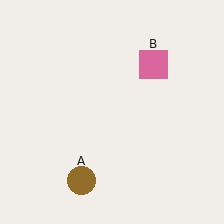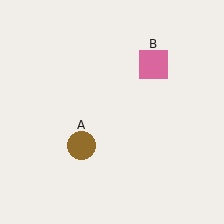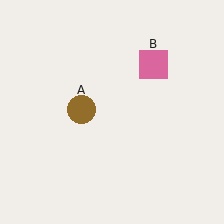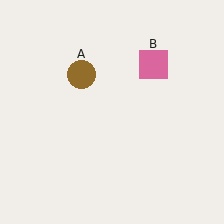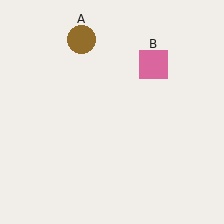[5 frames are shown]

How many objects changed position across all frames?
1 object changed position: brown circle (object A).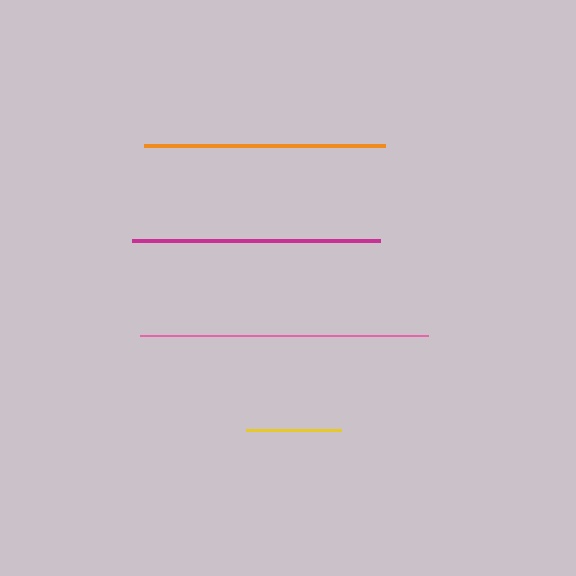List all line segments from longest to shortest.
From longest to shortest: pink, magenta, orange, yellow.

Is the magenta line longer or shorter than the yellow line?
The magenta line is longer than the yellow line.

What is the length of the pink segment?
The pink segment is approximately 289 pixels long.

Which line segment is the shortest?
The yellow line is the shortest at approximately 94 pixels.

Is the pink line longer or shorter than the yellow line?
The pink line is longer than the yellow line.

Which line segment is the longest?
The pink line is the longest at approximately 289 pixels.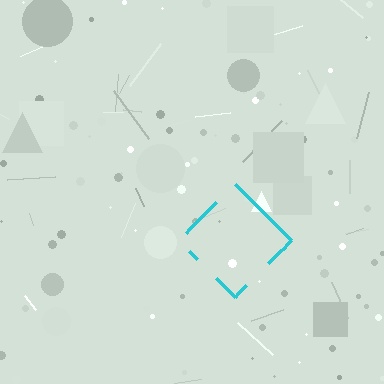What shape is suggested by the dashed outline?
The dashed outline suggests a diamond.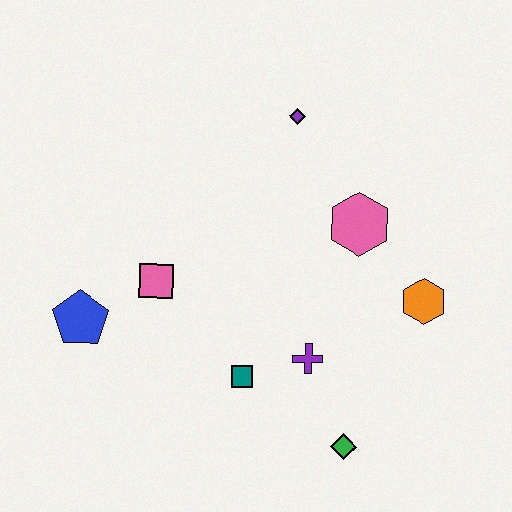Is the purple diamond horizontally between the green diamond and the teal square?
Yes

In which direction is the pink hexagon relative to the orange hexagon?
The pink hexagon is above the orange hexagon.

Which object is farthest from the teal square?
The purple diamond is farthest from the teal square.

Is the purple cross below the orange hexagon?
Yes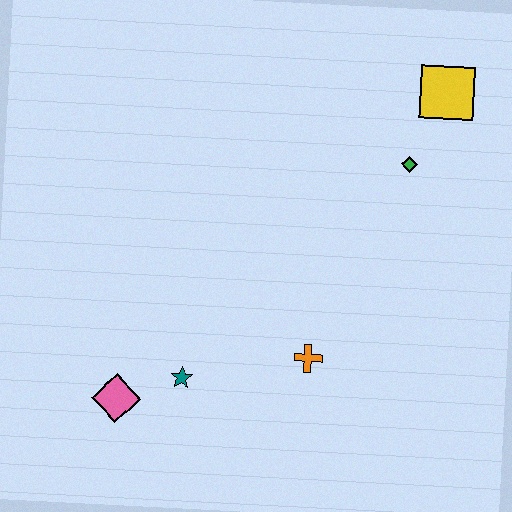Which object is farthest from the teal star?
The yellow square is farthest from the teal star.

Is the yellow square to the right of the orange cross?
Yes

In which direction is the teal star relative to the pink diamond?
The teal star is to the right of the pink diamond.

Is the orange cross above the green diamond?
No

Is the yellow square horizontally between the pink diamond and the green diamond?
No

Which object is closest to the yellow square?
The green diamond is closest to the yellow square.